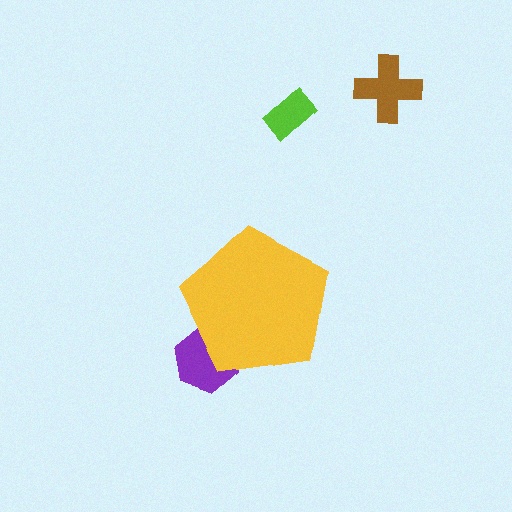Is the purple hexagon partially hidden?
Yes, the purple hexagon is partially hidden behind the yellow pentagon.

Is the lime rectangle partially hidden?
No, the lime rectangle is fully visible.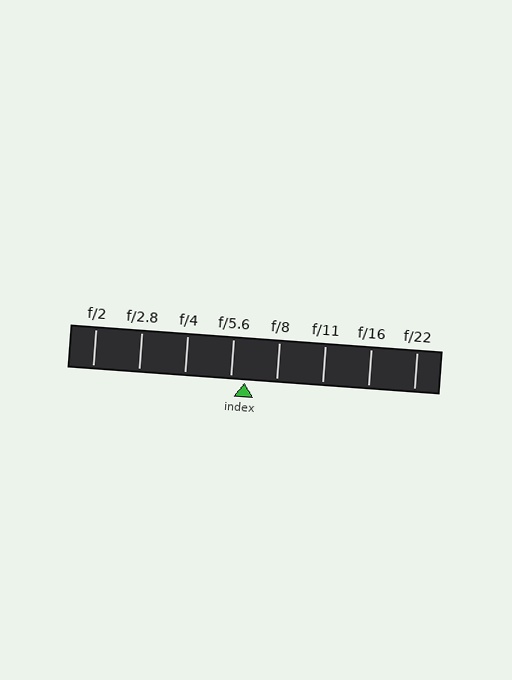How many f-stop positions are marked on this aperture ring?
There are 8 f-stop positions marked.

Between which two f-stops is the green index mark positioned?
The index mark is between f/5.6 and f/8.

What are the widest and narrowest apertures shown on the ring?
The widest aperture shown is f/2 and the narrowest is f/22.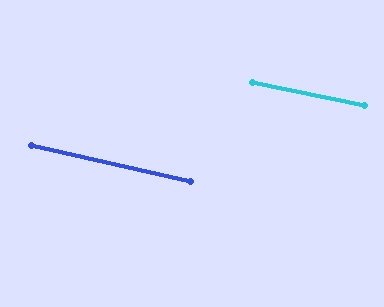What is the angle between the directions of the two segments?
Approximately 1 degree.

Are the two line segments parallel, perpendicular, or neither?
Parallel — their directions differ by only 1.4°.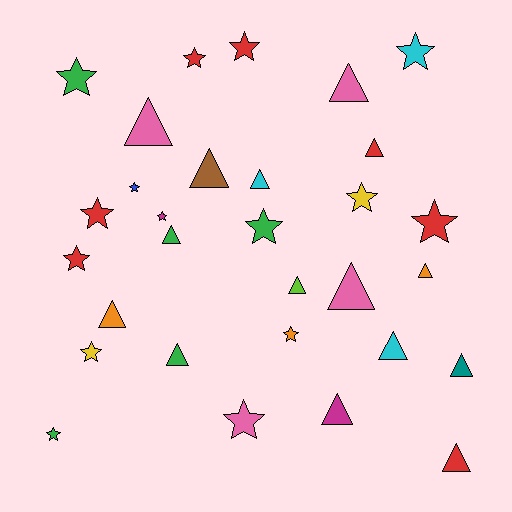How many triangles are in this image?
There are 15 triangles.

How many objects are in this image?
There are 30 objects.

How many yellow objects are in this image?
There are 2 yellow objects.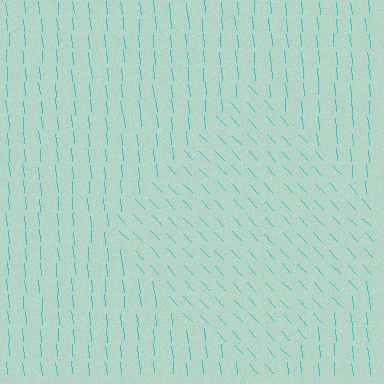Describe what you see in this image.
The image is filled with small cyan line segments. A diamond region in the image has lines oriented differently from the surrounding lines, creating a visible texture boundary.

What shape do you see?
I see a diamond.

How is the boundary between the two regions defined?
The boundary is defined purely by a change in line orientation (approximately 38 degrees difference). All lines are the same color and thickness.